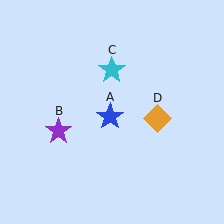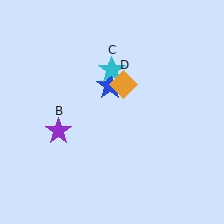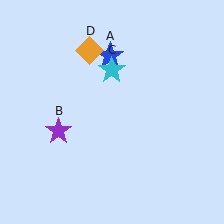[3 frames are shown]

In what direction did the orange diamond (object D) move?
The orange diamond (object D) moved up and to the left.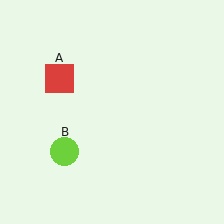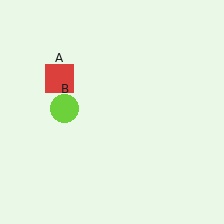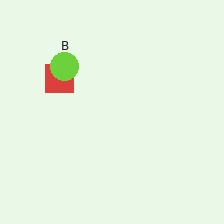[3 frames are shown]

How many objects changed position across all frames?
1 object changed position: lime circle (object B).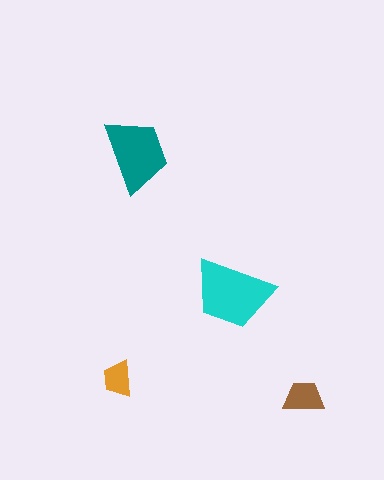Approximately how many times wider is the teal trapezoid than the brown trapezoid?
About 2 times wider.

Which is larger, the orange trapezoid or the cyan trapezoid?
The cyan one.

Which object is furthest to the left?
The orange trapezoid is leftmost.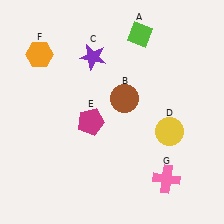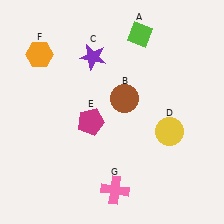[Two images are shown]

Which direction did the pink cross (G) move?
The pink cross (G) moved left.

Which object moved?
The pink cross (G) moved left.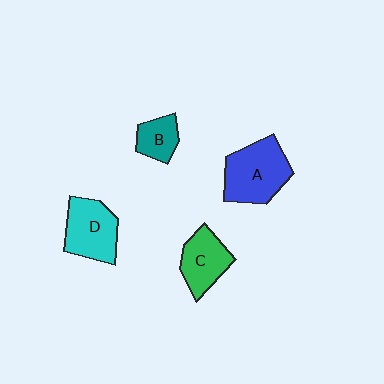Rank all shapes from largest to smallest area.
From largest to smallest: A (blue), D (cyan), C (green), B (teal).